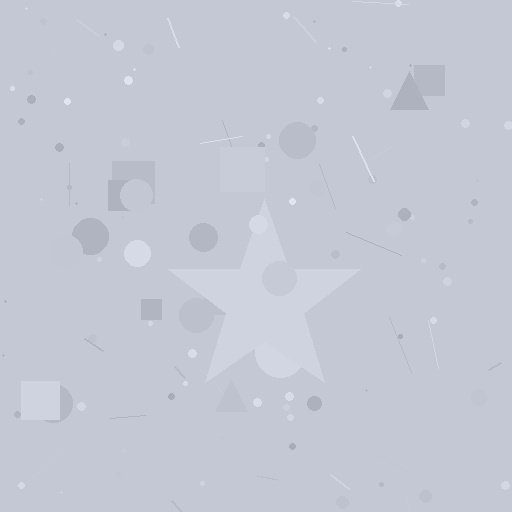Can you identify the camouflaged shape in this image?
The camouflaged shape is a star.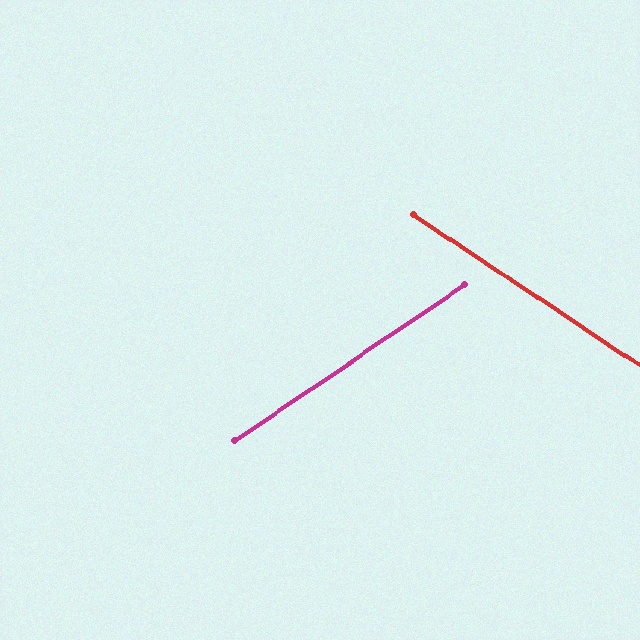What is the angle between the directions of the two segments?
Approximately 68 degrees.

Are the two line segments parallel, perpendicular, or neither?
Neither parallel nor perpendicular — they differ by about 68°.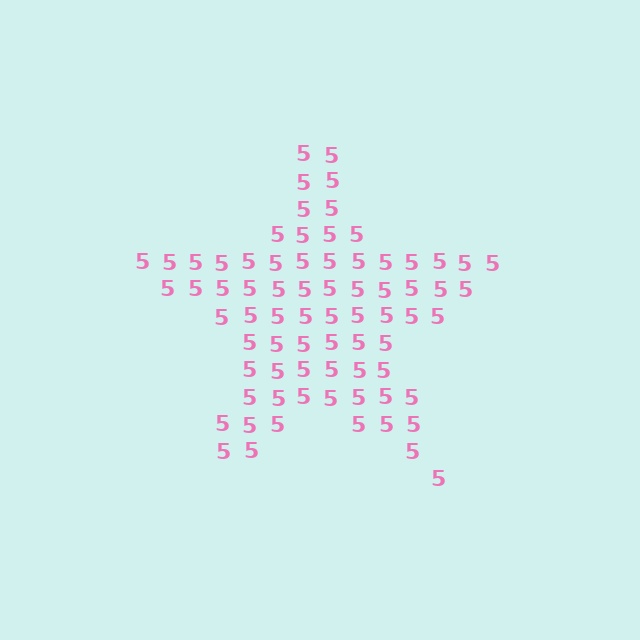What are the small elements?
The small elements are digit 5's.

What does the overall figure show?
The overall figure shows a star.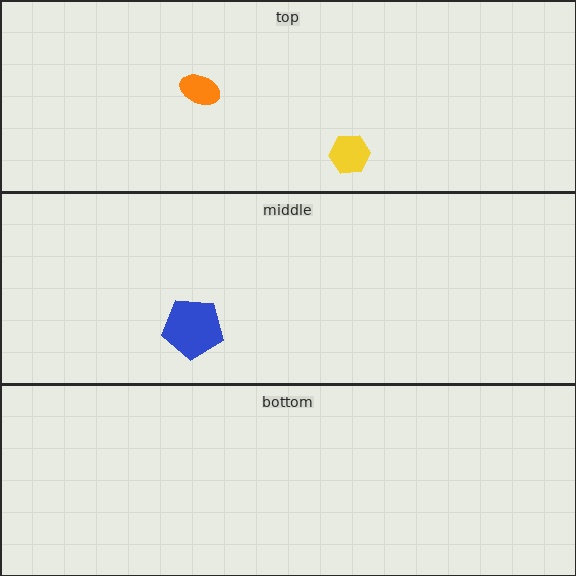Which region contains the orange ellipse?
The top region.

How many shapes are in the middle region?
1.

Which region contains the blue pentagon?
The middle region.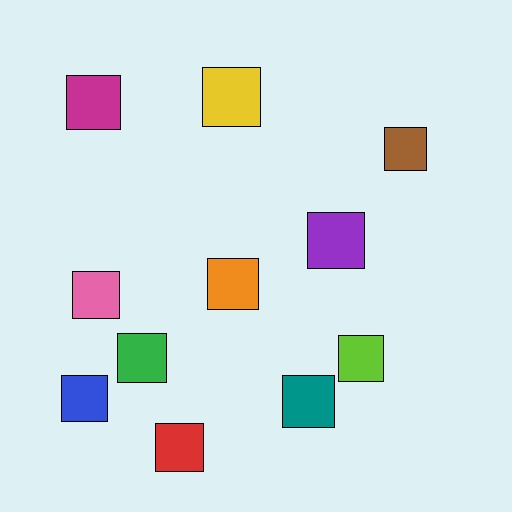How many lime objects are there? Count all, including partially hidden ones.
There is 1 lime object.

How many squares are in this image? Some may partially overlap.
There are 11 squares.